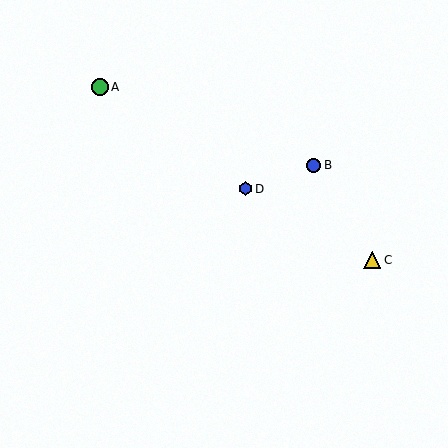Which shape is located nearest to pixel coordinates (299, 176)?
The blue circle (labeled B) at (313, 165) is nearest to that location.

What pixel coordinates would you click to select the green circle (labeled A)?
Click at (100, 87) to select the green circle A.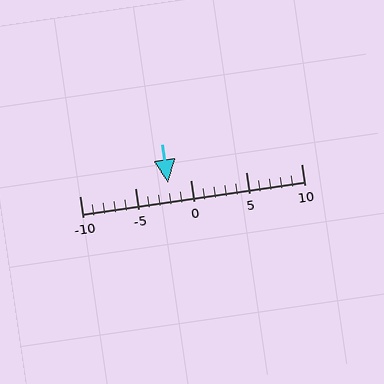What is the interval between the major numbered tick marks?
The major tick marks are spaced 5 units apart.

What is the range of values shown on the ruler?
The ruler shows values from -10 to 10.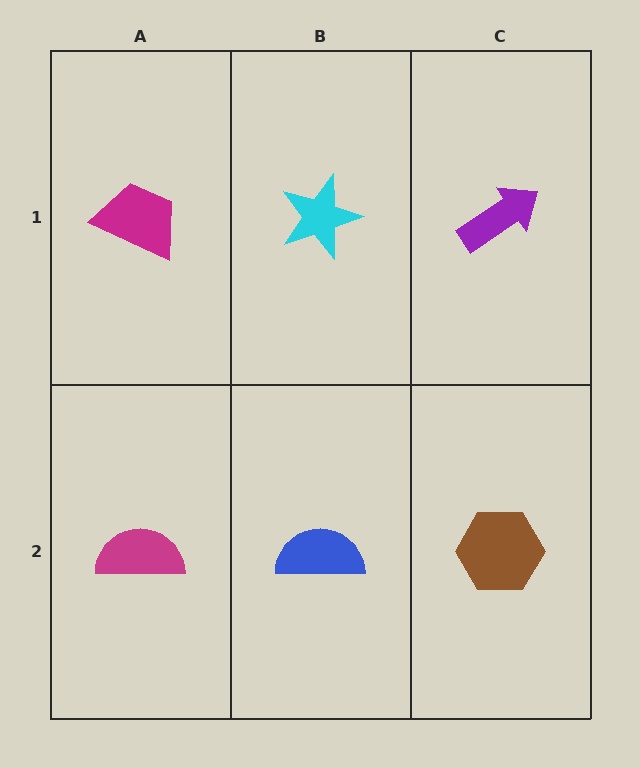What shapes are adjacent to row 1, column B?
A blue semicircle (row 2, column B), a magenta trapezoid (row 1, column A), a purple arrow (row 1, column C).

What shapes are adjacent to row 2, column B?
A cyan star (row 1, column B), a magenta semicircle (row 2, column A), a brown hexagon (row 2, column C).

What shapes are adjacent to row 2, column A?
A magenta trapezoid (row 1, column A), a blue semicircle (row 2, column B).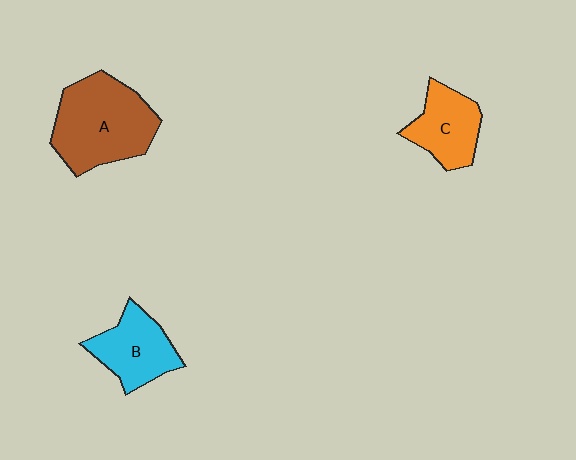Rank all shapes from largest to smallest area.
From largest to smallest: A (brown), B (cyan), C (orange).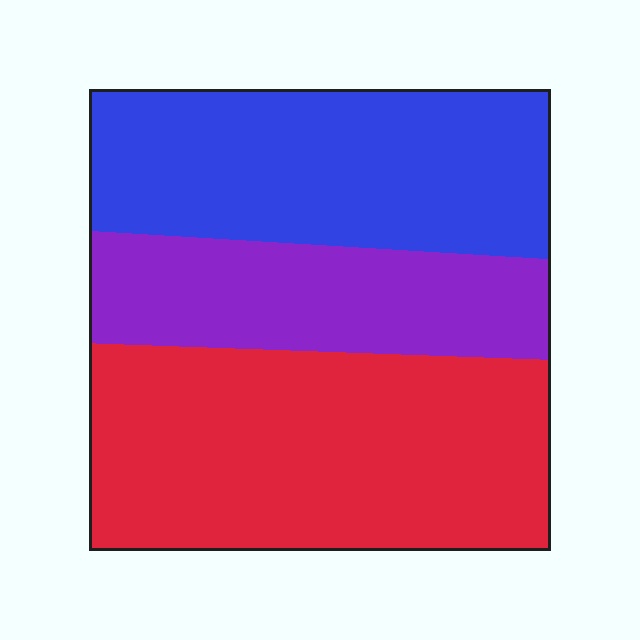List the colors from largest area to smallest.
From largest to smallest: red, blue, purple.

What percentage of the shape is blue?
Blue takes up about one third (1/3) of the shape.